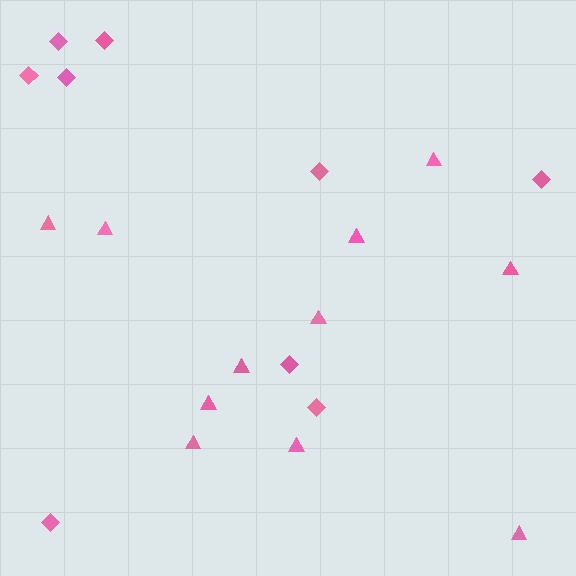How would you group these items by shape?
There are 2 groups: one group of diamonds (9) and one group of triangles (11).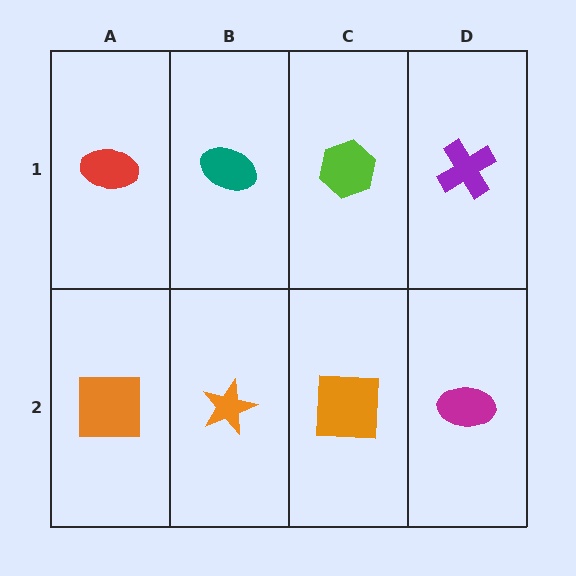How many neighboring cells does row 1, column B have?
3.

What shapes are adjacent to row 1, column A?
An orange square (row 2, column A), a teal ellipse (row 1, column B).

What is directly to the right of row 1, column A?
A teal ellipse.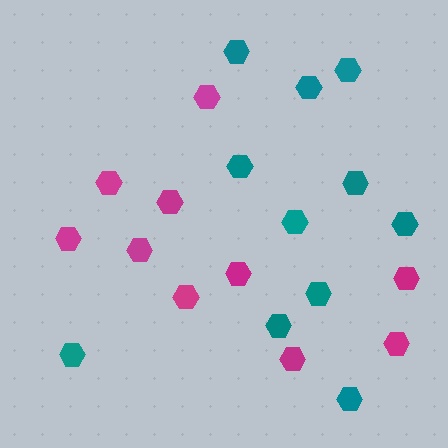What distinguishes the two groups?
There are 2 groups: one group of magenta hexagons (10) and one group of teal hexagons (11).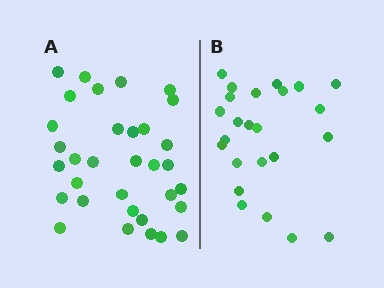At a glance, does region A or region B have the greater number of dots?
Region A (the left region) has more dots.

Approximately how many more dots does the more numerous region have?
Region A has roughly 8 or so more dots than region B.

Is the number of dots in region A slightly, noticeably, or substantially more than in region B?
Region A has noticeably more, but not dramatically so. The ratio is roughly 1.4 to 1.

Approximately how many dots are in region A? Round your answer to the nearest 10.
About 30 dots. (The exact count is 33, which rounds to 30.)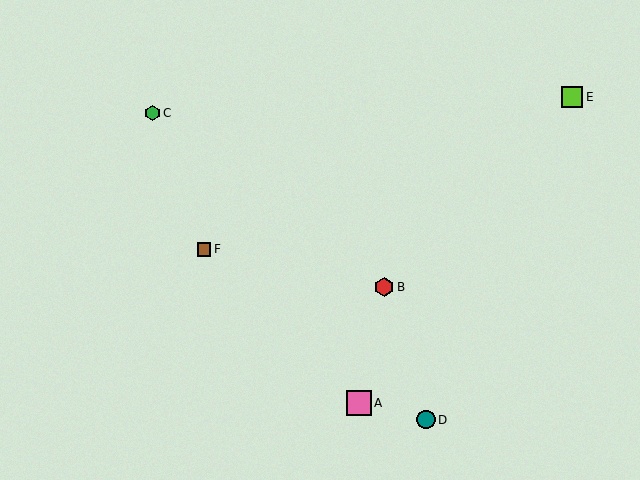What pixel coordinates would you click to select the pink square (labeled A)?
Click at (359, 403) to select the pink square A.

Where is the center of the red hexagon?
The center of the red hexagon is at (384, 287).